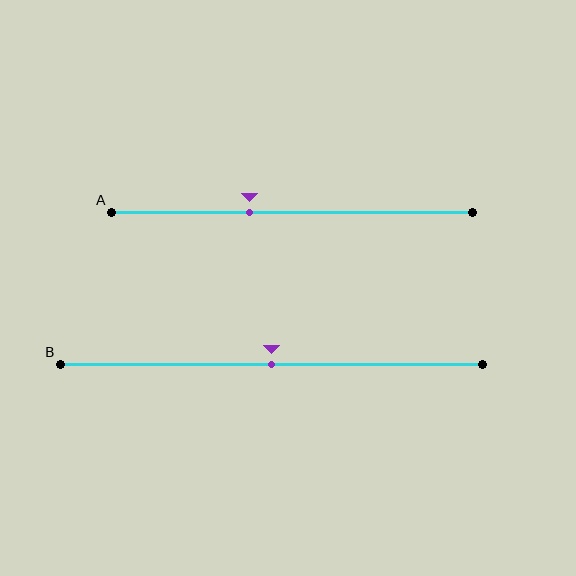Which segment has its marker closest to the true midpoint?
Segment B has its marker closest to the true midpoint.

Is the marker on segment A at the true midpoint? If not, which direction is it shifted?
No, the marker on segment A is shifted to the left by about 12% of the segment length.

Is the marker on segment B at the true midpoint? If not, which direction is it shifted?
Yes, the marker on segment B is at the true midpoint.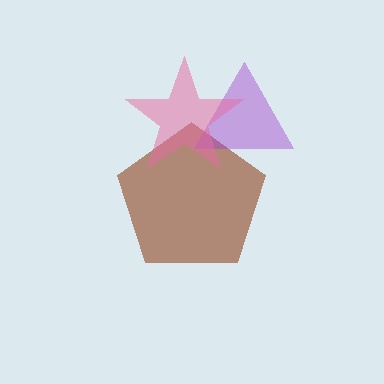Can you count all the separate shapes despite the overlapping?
Yes, there are 3 separate shapes.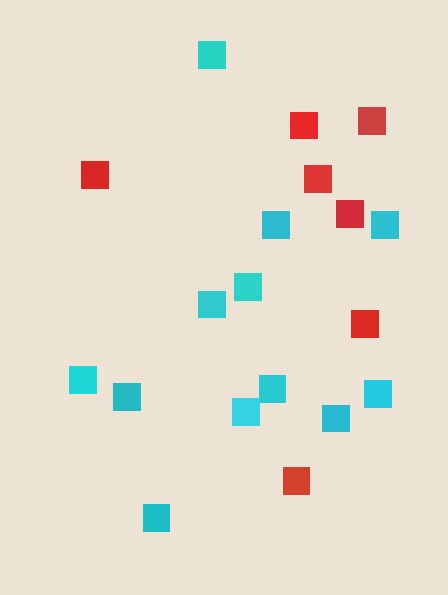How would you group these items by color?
There are 2 groups: one group of cyan squares (12) and one group of red squares (7).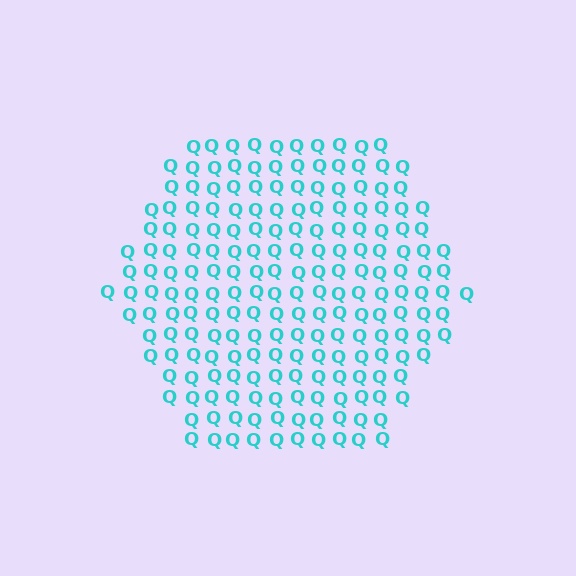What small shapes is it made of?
It is made of small letter Q's.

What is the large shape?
The large shape is a hexagon.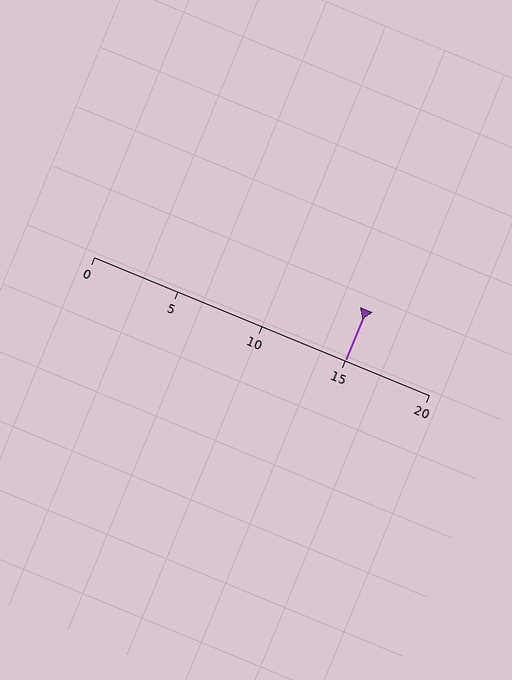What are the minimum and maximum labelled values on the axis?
The axis runs from 0 to 20.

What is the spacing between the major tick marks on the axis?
The major ticks are spaced 5 apart.